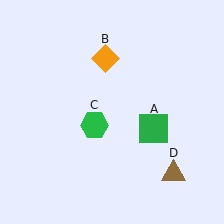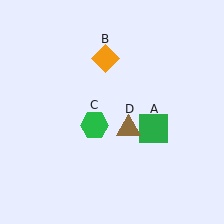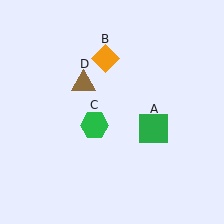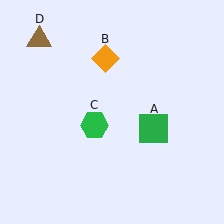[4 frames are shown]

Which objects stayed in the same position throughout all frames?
Green square (object A) and orange diamond (object B) and green hexagon (object C) remained stationary.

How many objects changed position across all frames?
1 object changed position: brown triangle (object D).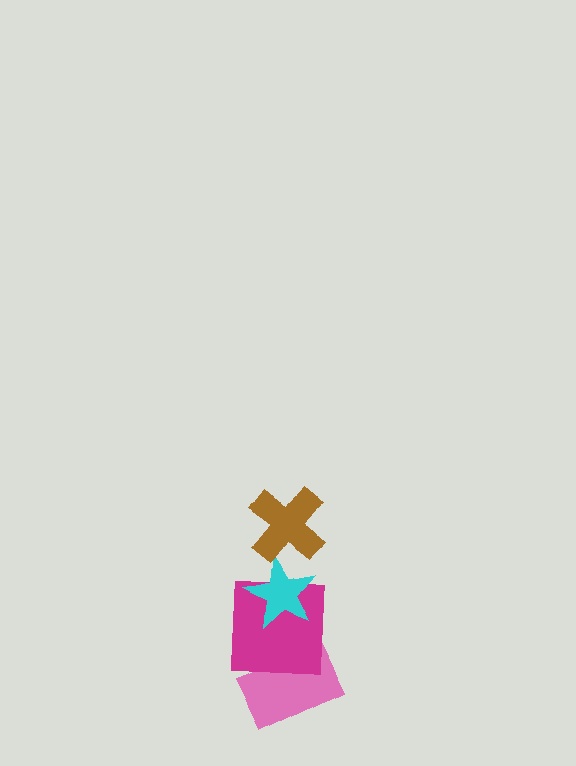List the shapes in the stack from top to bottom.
From top to bottom: the brown cross, the cyan star, the magenta square, the pink rectangle.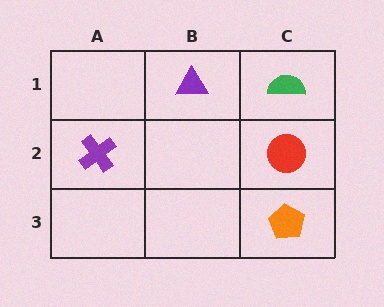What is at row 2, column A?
A purple cross.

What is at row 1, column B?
A purple triangle.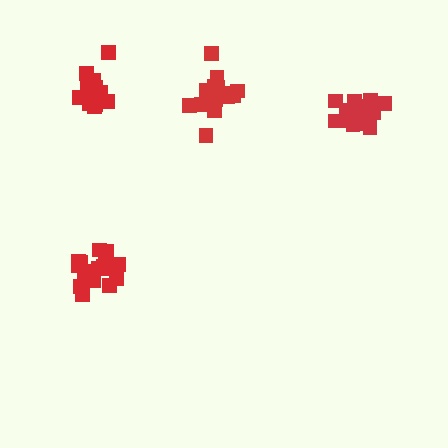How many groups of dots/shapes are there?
There are 4 groups.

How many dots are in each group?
Group 1: 19 dots, Group 2: 18 dots, Group 3: 15 dots, Group 4: 14 dots (66 total).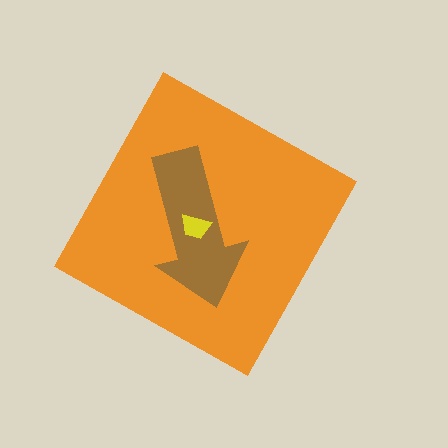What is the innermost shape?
The yellow trapezoid.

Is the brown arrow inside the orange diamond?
Yes.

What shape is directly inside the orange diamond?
The brown arrow.